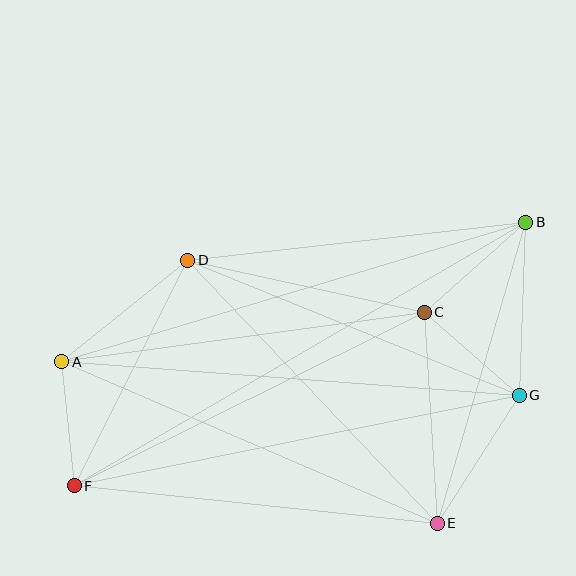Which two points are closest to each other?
Points A and F are closest to each other.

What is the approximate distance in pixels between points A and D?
The distance between A and D is approximately 162 pixels.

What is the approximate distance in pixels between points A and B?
The distance between A and B is approximately 485 pixels.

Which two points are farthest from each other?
Points B and F are farthest from each other.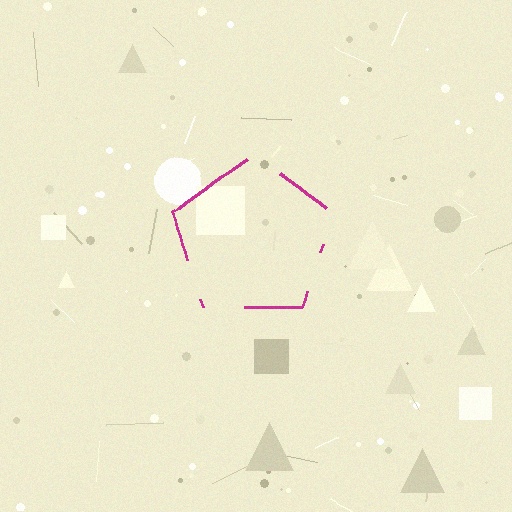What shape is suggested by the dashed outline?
The dashed outline suggests a pentagon.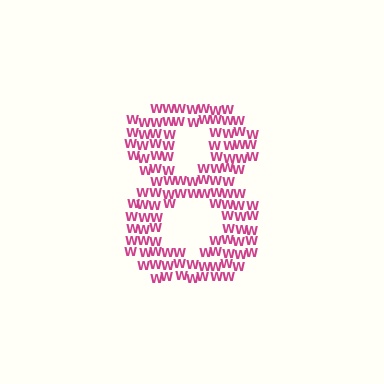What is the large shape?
The large shape is the digit 8.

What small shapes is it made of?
It is made of small letter W's.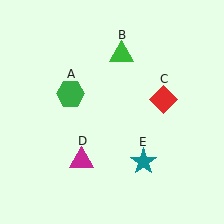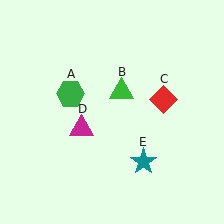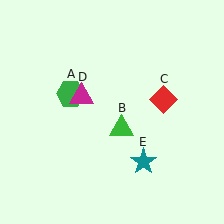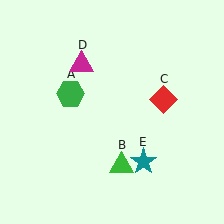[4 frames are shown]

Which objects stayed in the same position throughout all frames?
Green hexagon (object A) and red diamond (object C) and teal star (object E) remained stationary.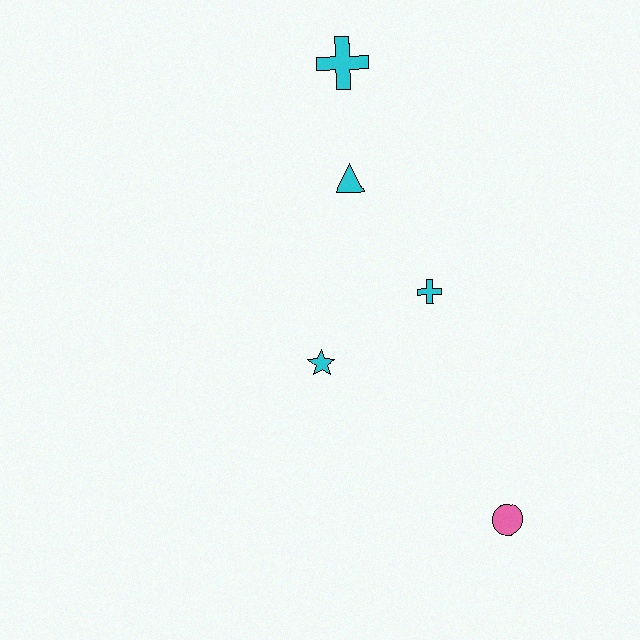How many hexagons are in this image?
There are no hexagons.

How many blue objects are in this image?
There are no blue objects.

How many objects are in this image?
There are 5 objects.